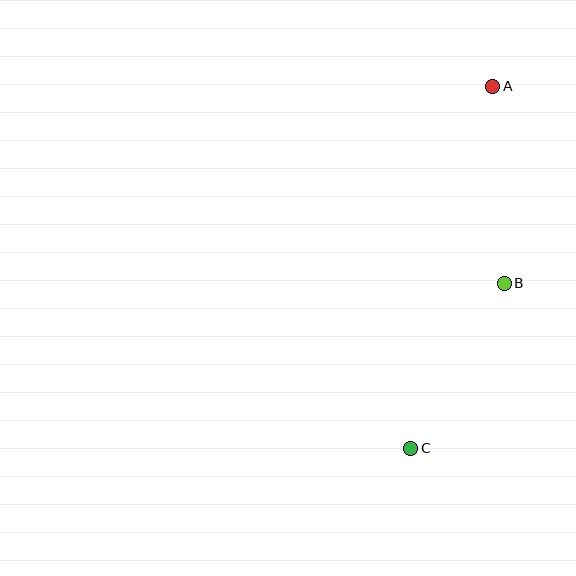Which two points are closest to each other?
Points B and C are closest to each other.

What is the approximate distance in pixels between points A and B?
The distance between A and B is approximately 197 pixels.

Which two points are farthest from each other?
Points A and C are farthest from each other.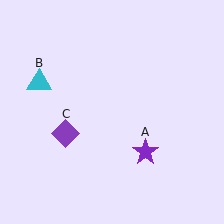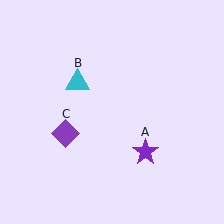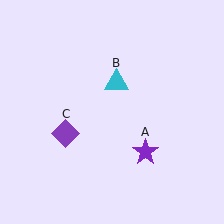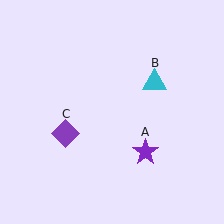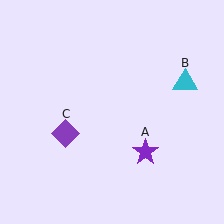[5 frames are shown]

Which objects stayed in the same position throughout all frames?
Purple star (object A) and purple diamond (object C) remained stationary.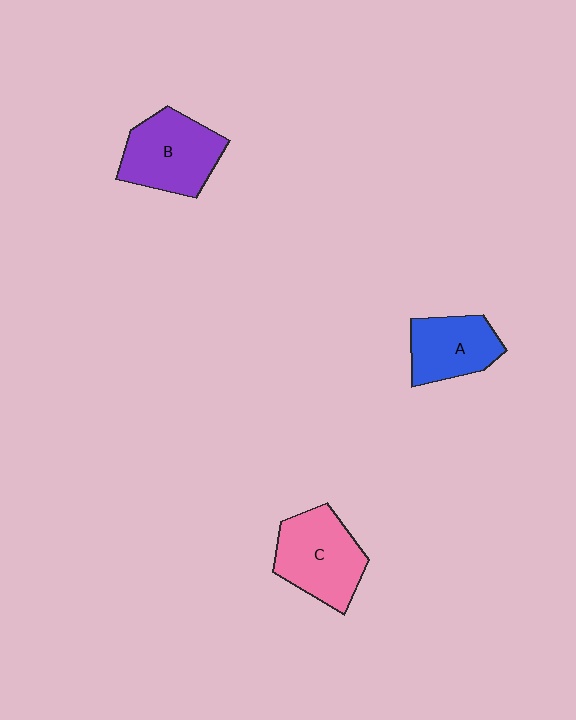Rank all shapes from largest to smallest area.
From largest to smallest: C (pink), B (purple), A (blue).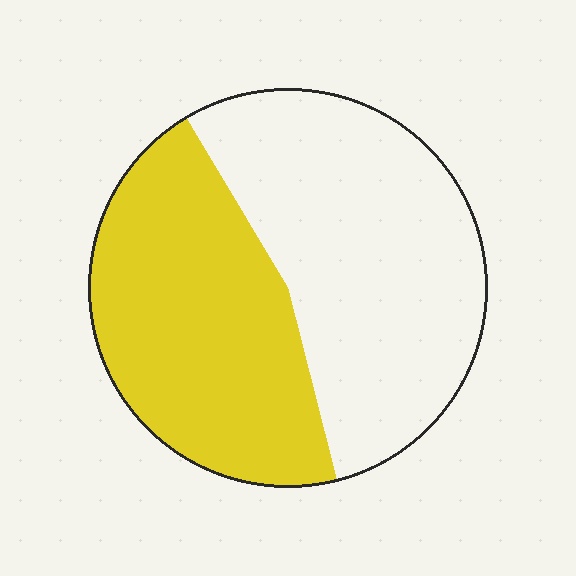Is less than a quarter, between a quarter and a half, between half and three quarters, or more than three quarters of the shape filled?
Between a quarter and a half.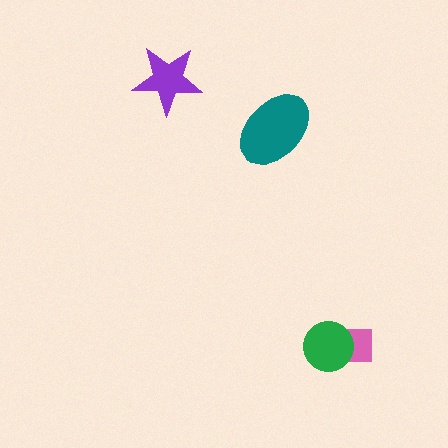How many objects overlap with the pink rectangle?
1 object overlaps with the pink rectangle.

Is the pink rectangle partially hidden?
Yes, it is partially covered by another shape.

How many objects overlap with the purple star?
0 objects overlap with the purple star.